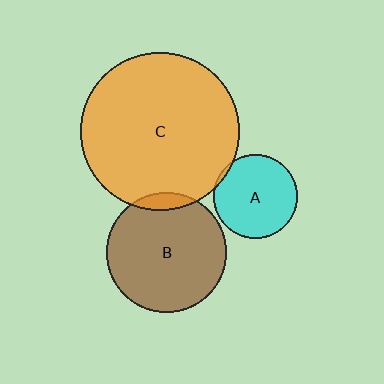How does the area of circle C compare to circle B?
Approximately 1.7 times.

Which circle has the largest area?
Circle C (orange).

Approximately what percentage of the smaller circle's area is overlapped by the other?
Approximately 5%.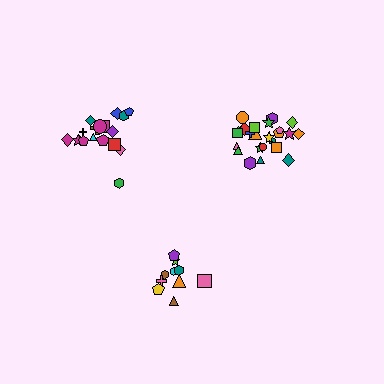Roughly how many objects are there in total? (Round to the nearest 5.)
Roughly 55 objects in total.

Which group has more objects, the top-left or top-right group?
The top-right group.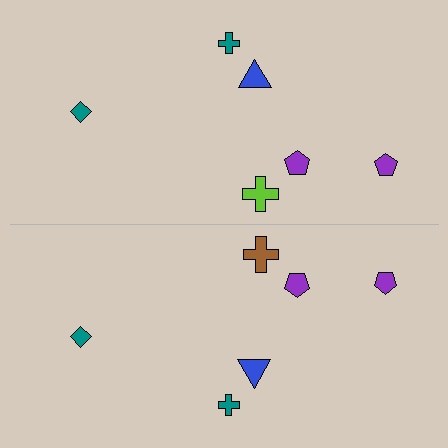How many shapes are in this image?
There are 12 shapes in this image.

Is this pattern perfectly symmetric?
No, the pattern is not perfectly symmetric. The brown cross on the bottom side breaks the symmetry — its mirror counterpart is lime.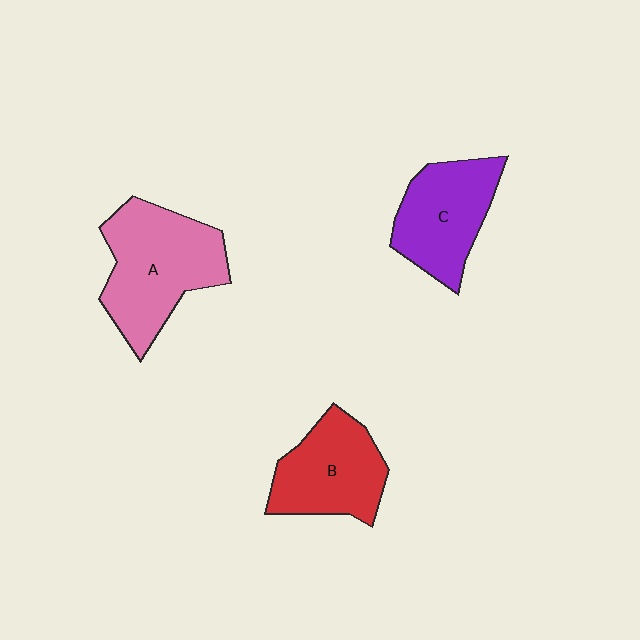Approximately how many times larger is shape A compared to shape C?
Approximately 1.3 times.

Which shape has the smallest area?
Shape B (red).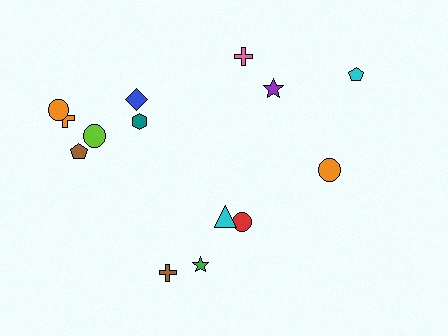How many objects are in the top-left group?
There are 6 objects.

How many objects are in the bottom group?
There are 4 objects.